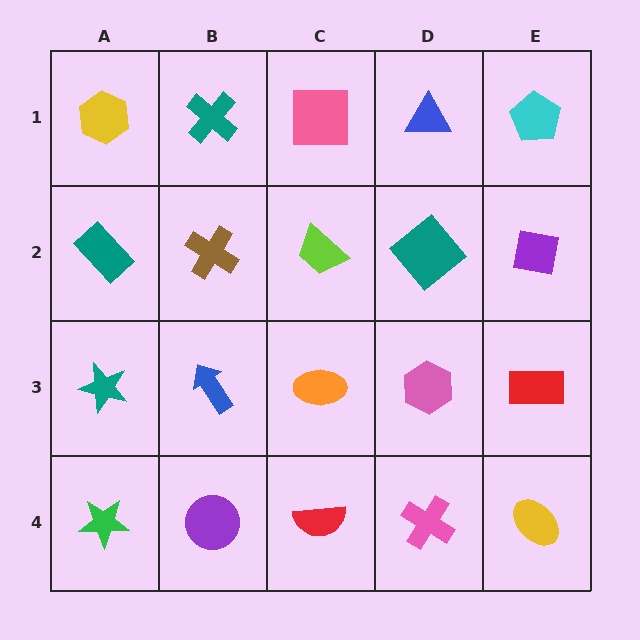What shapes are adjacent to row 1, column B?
A brown cross (row 2, column B), a yellow hexagon (row 1, column A), a pink square (row 1, column C).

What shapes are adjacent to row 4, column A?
A teal star (row 3, column A), a purple circle (row 4, column B).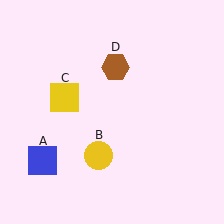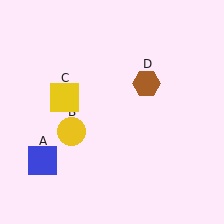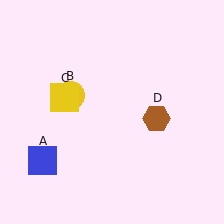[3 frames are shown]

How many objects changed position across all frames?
2 objects changed position: yellow circle (object B), brown hexagon (object D).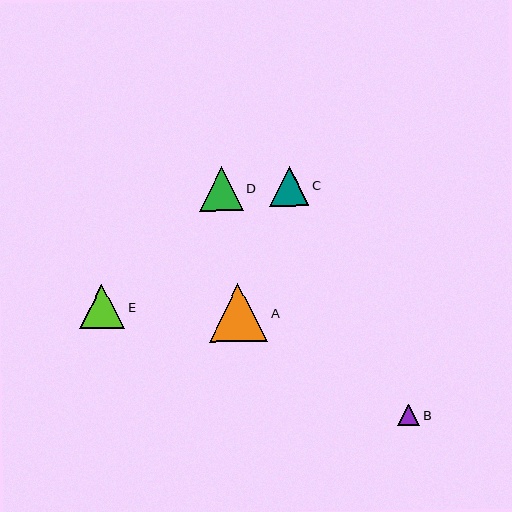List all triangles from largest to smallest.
From largest to smallest: A, E, D, C, B.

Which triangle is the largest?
Triangle A is the largest with a size of approximately 58 pixels.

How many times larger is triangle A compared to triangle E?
Triangle A is approximately 1.3 times the size of triangle E.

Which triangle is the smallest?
Triangle B is the smallest with a size of approximately 22 pixels.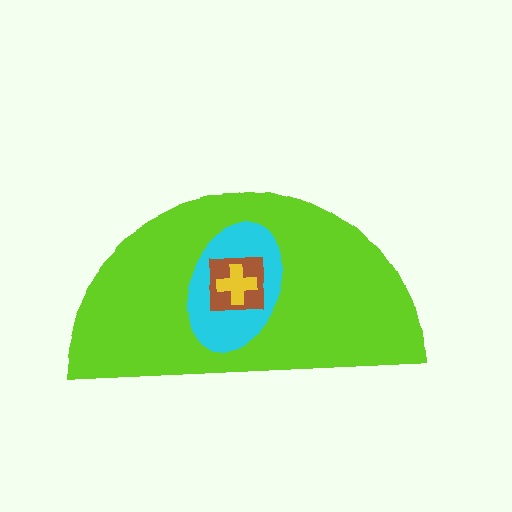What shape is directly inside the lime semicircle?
The cyan ellipse.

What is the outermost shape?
The lime semicircle.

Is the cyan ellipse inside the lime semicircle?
Yes.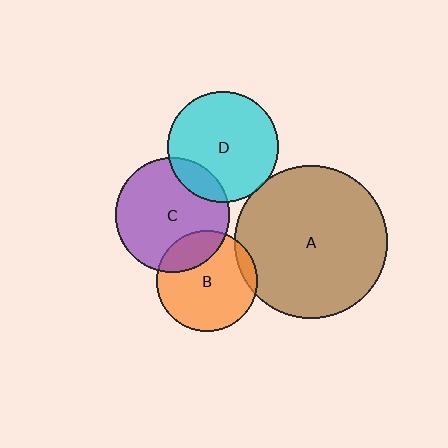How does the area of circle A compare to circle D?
Approximately 1.9 times.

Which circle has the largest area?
Circle A (brown).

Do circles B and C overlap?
Yes.